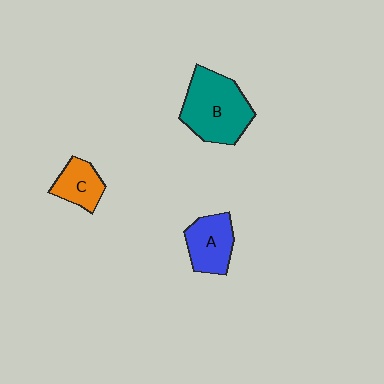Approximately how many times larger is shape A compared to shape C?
Approximately 1.3 times.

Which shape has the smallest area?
Shape C (orange).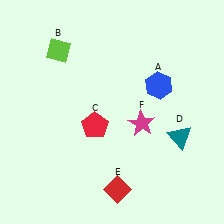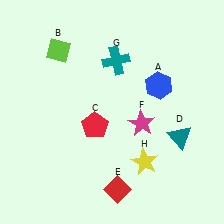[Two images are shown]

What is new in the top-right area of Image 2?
A teal cross (G) was added in the top-right area of Image 2.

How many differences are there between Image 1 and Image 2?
There are 2 differences between the two images.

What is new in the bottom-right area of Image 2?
A yellow star (H) was added in the bottom-right area of Image 2.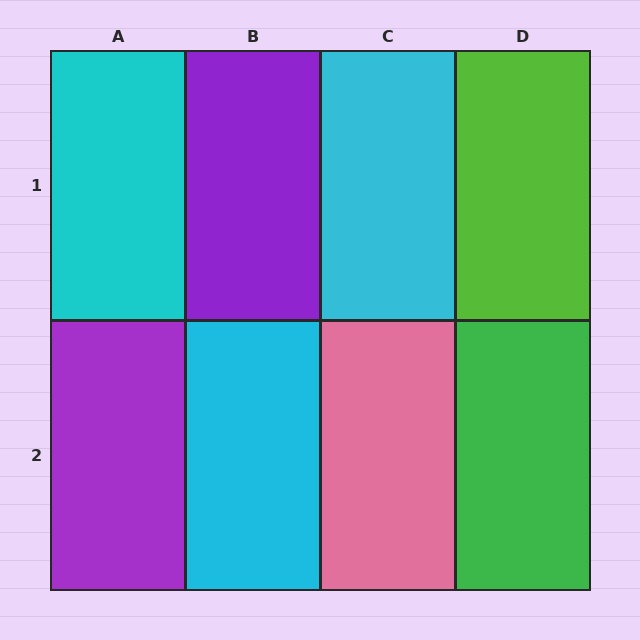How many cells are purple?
2 cells are purple.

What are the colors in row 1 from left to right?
Cyan, purple, cyan, lime.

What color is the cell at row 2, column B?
Cyan.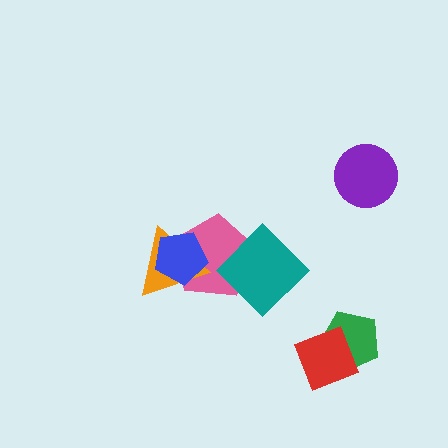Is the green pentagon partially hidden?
Yes, it is partially covered by another shape.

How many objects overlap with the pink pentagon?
3 objects overlap with the pink pentagon.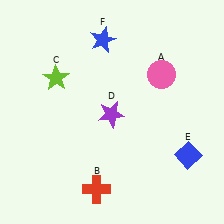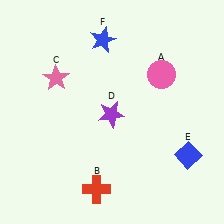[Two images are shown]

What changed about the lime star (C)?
In Image 1, C is lime. In Image 2, it changed to pink.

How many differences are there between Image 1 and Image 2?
There is 1 difference between the two images.